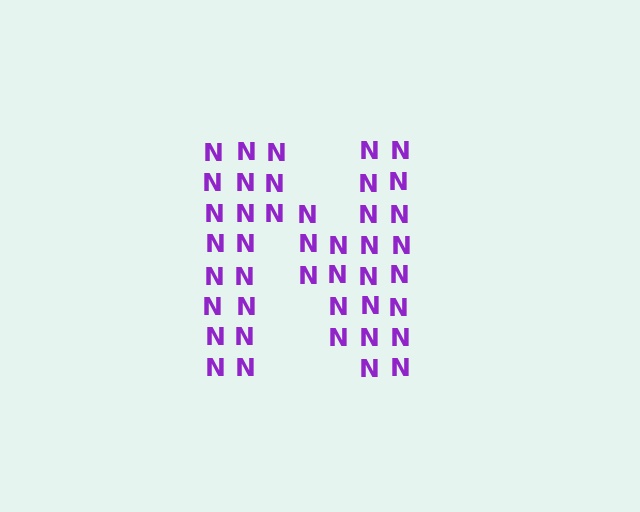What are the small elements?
The small elements are letter N's.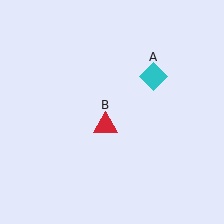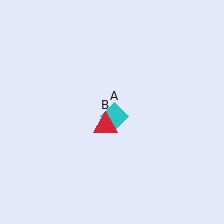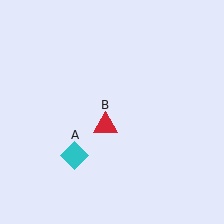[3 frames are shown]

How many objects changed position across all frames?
1 object changed position: cyan diamond (object A).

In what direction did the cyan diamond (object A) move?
The cyan diamond (object A) moved down and to the left.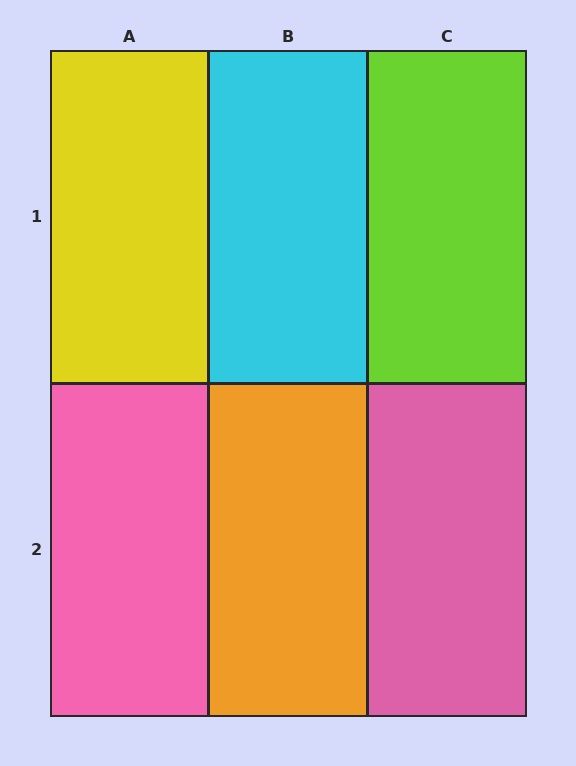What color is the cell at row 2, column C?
Pink.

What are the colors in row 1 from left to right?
Yellow, cyan, lime.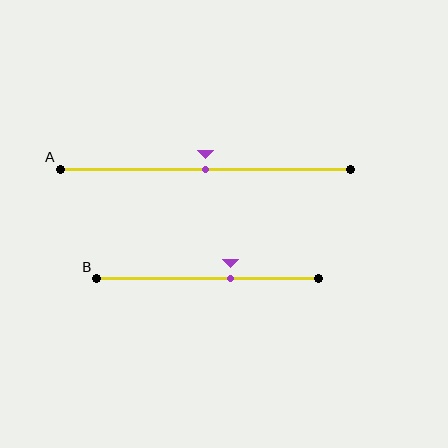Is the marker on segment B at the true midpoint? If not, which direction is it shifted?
No, the marker on segment B is shifted to the right by about 10% of the segment length.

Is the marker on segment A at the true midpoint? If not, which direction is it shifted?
Yes, the marker on segment A is at the true midpoint.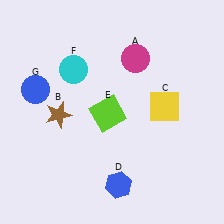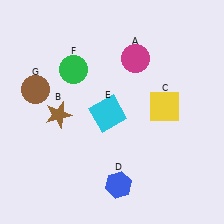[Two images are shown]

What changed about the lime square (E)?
In Image 1, E is lime. In Image 2, it changed to cyan.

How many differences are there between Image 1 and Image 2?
There are 3 differences between the two images.